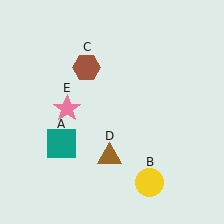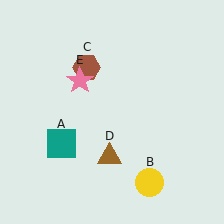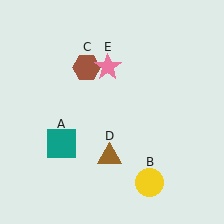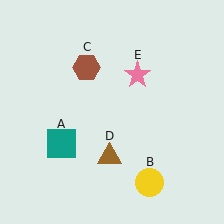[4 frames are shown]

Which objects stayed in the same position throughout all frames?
Teal square (object A) and yellow circle (object B) and brown hexagon (object C) and brown triangle (object D) remained stationary.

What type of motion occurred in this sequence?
The pink star (object E) rotated clockwise around the center of the scene.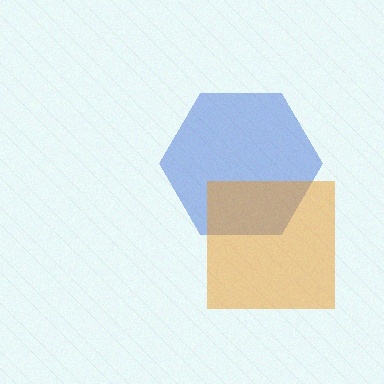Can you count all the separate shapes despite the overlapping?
Yes, there are 2 separate shapes.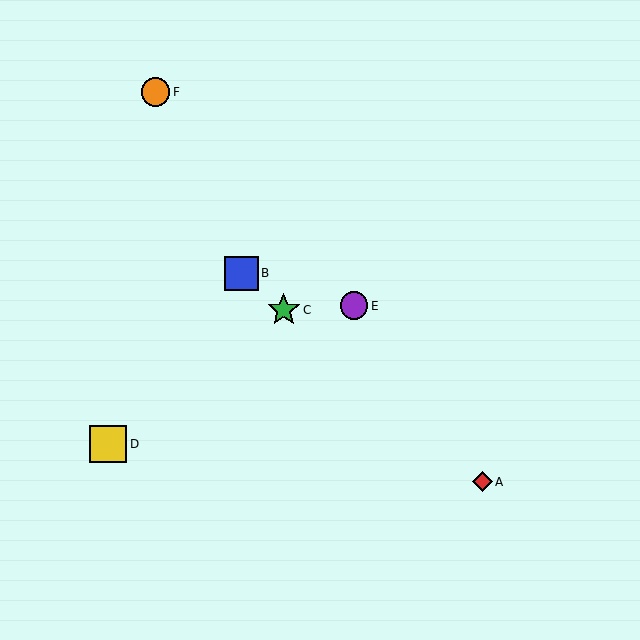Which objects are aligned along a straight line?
Objects A, B, C are aligned along a straight line.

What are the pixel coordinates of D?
Object D is at (108, 444).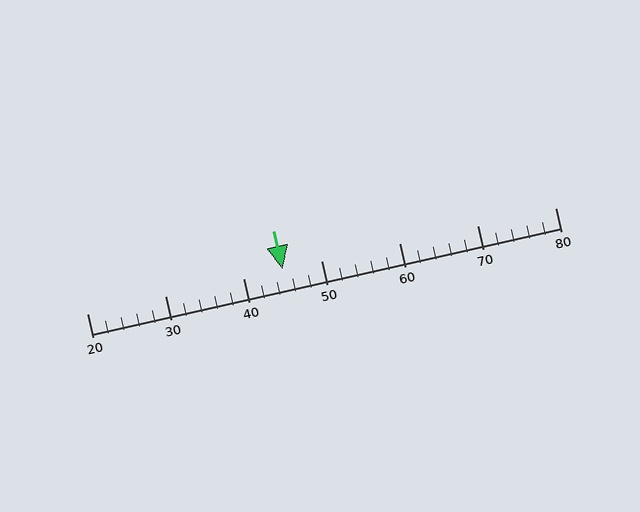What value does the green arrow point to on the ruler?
The green arrow points to approximately 45.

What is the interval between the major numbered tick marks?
The major tick marks are spaced 10 units apart.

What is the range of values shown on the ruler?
The ruler shows values from 20 to 80.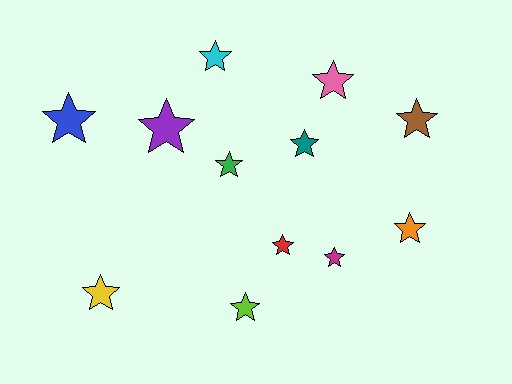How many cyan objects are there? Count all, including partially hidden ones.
There is 1 cyan object.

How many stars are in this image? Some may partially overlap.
There are 12 stars.